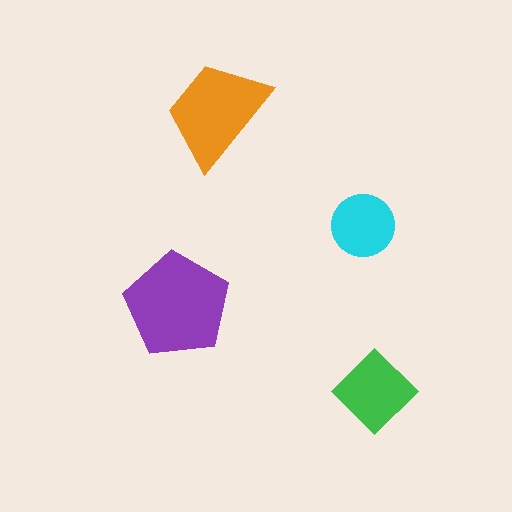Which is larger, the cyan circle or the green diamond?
The green diamond.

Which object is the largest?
The purple pentagon.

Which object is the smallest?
The cyan circle.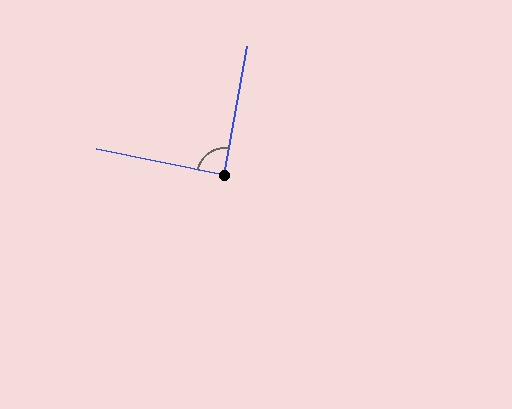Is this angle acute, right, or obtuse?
It is approximately a right angle.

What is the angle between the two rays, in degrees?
Approximately 88 degrees.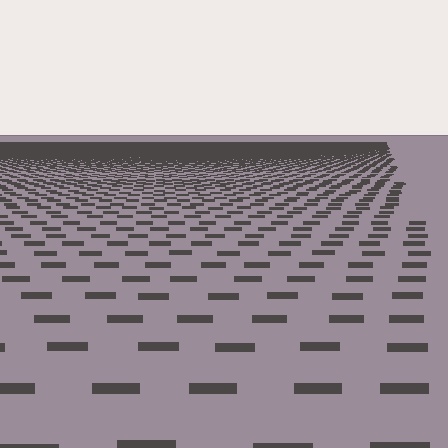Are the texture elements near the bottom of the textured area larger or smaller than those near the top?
Larger. Near the bottom, elements are closer to the viewer and appear at a bigger on-screen size.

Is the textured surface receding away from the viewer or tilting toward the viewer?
The surface is receding away from the viewer. Texture elements get smaller and denser toward the top.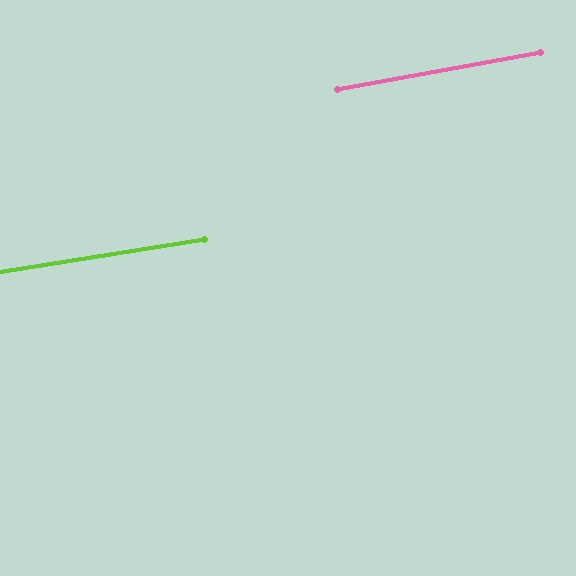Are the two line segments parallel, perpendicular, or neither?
Parallel — their directions differ by only 1.4°.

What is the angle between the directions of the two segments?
Approximately 1 degree.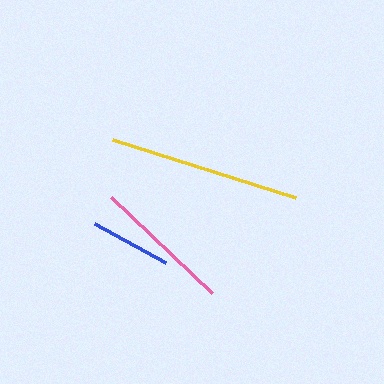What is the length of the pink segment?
The pink segment is approximately 139 pixels long.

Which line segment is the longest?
The yellow line is the longest at approximately 191 pixels.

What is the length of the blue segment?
The blue segment is approximately 81 pixels long.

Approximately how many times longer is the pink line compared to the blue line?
The pink line is approximately 1.7 times the length of the blue line.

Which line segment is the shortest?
The blue line is the shortest at approximately 81 pixels.